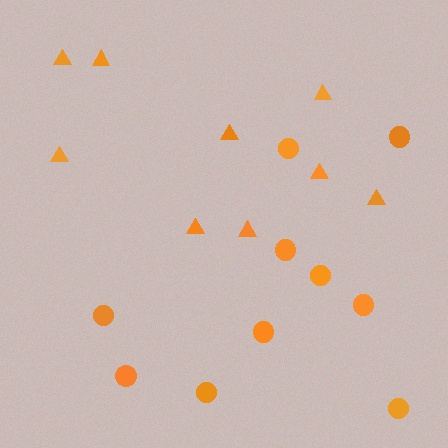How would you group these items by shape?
There are 2 groups: one group of circles (10) and one group of triangles (9).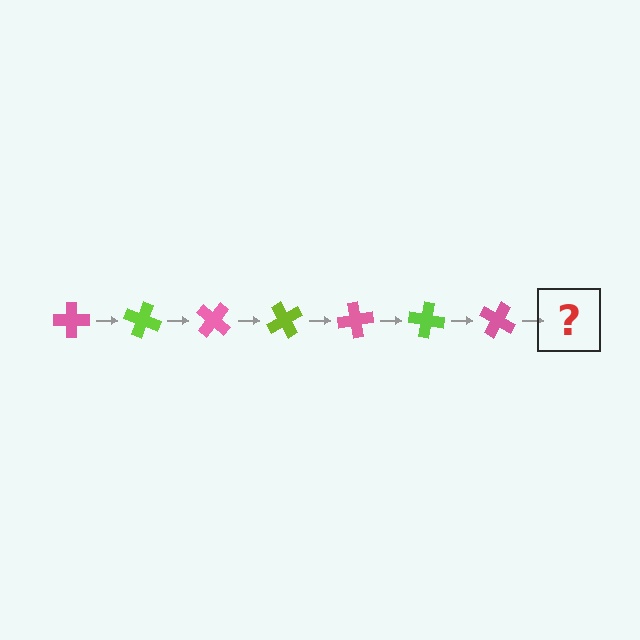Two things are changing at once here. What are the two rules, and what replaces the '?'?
The two rules are that it rotates 20 degrees each step and the color cycles through pink and lime. The '?' should be a lime cross, rotated 140 degrees from the start.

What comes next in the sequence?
The next element should be a lime cross, rotated 140 degrees from the start.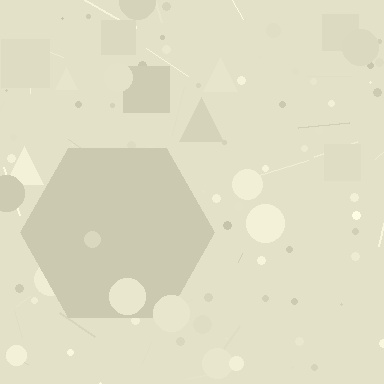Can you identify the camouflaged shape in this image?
The camouflaged shape is a hexagon.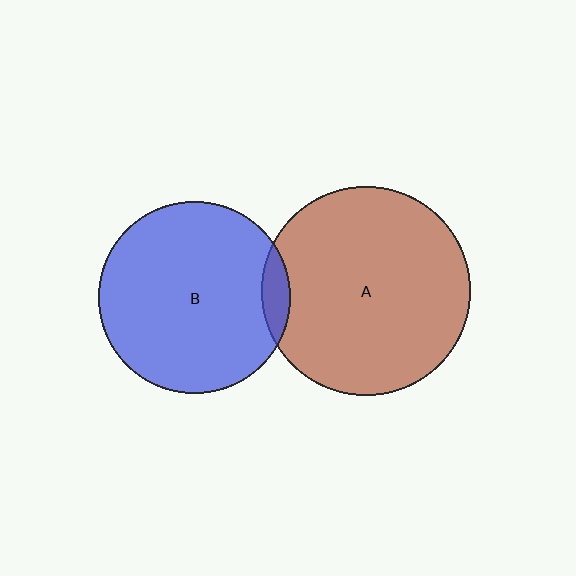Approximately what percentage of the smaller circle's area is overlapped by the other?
Approximately 5%.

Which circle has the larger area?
Circle A (brown).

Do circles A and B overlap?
Yes.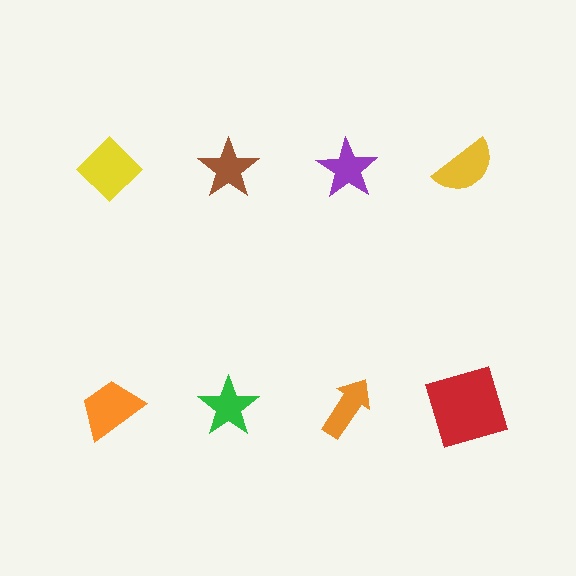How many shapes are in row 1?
4 shapes.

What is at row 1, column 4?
A yellow semicircle.